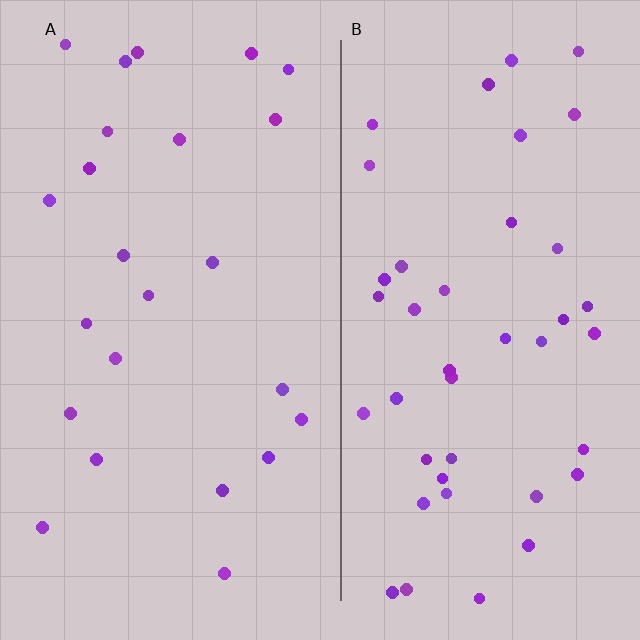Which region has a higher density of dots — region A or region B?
B (the right).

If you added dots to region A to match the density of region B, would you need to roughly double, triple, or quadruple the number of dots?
Approximately double.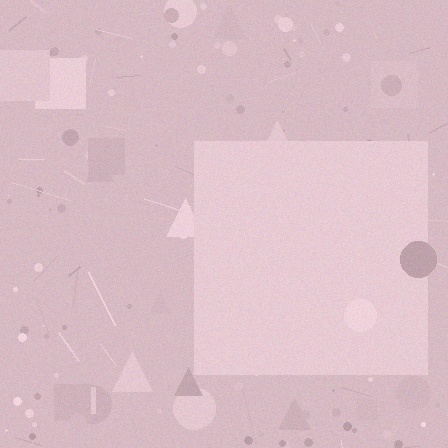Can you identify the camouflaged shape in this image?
The camouflaged shape is a square.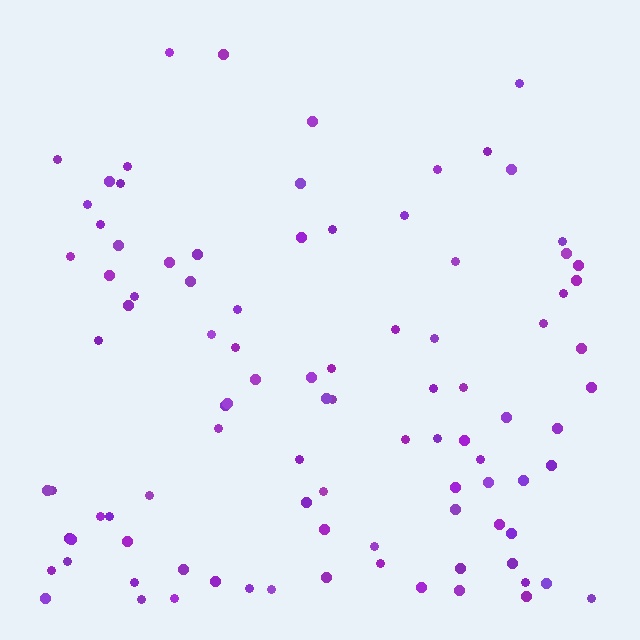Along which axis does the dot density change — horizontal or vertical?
Vertical.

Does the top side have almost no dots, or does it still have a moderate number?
Still a moderate number, just noticeably fewer than the bottom.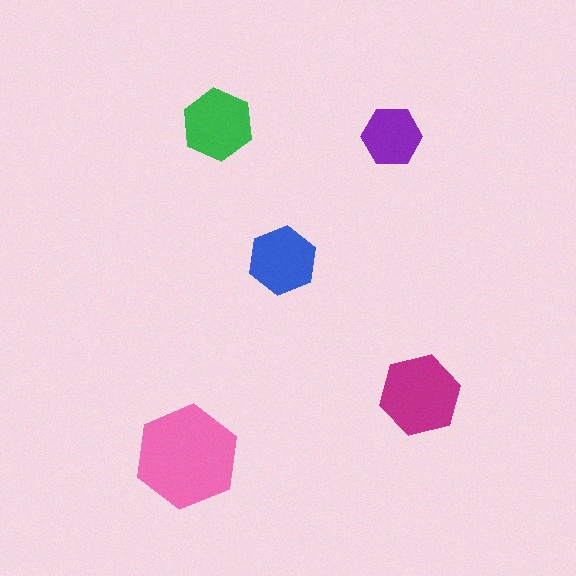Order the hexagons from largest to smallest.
the pink one, the magenta one, the green one, the blue one, the purple one.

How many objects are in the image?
There are 5 objects in the image.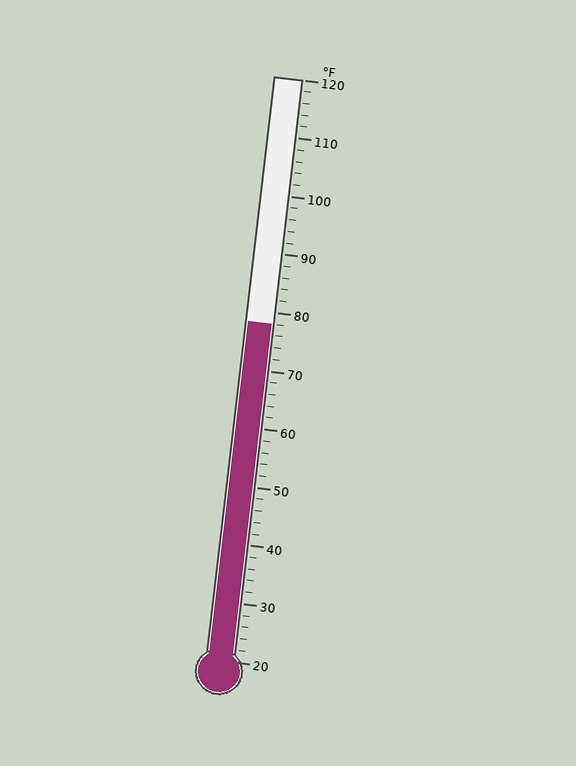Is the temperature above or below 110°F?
The temperature is below 110°F.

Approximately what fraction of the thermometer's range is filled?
The thermometer is filled to approximately 60% of its range.